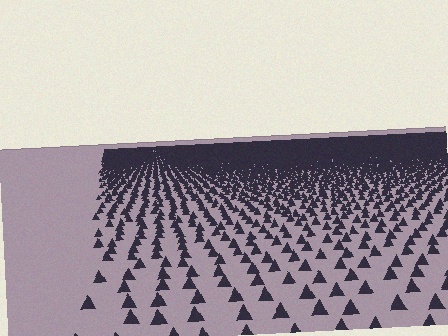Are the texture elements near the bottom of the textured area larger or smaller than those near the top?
Larger. Near the bottom, elements are closer to the viewer and appear at a bigger on-screen size.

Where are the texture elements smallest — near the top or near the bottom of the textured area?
Near the top.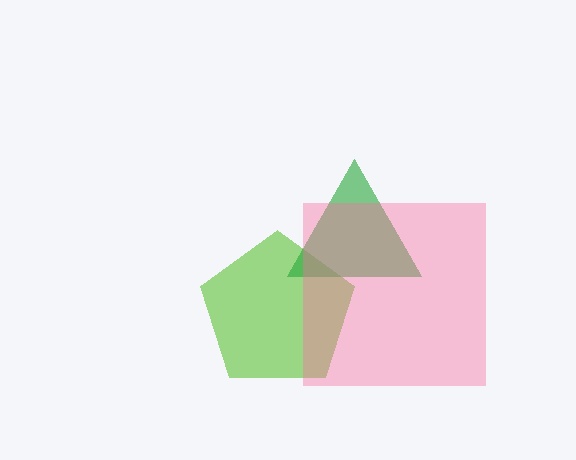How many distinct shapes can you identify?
There are 3 distinct shapes: a lime pentagon, a green triangle, a pink square.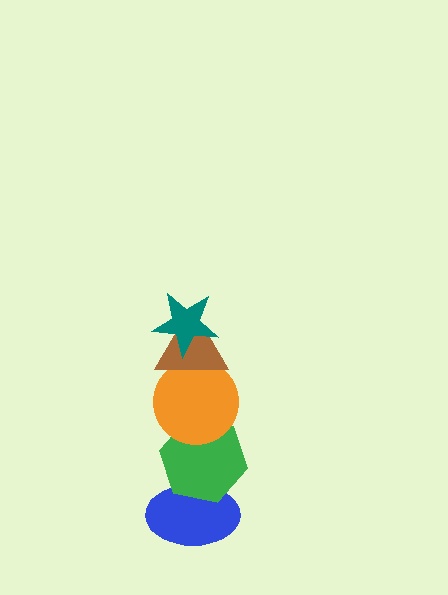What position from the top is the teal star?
The teal star is 1st from the top.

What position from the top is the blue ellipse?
The blue ellipse is 5th from the top.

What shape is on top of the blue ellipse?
The green hexagon is on top of the blue ellipse.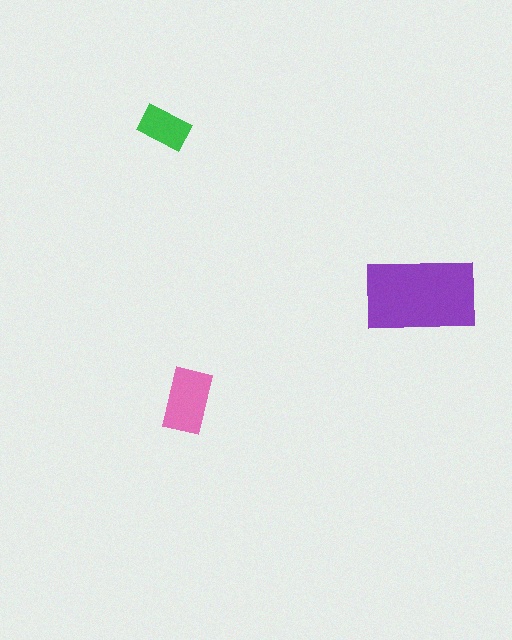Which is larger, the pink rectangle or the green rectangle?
The pink one.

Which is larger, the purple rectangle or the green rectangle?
The purple one.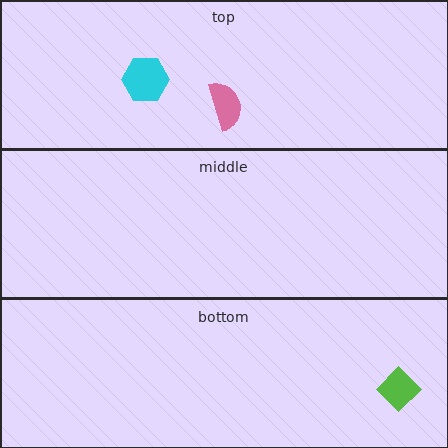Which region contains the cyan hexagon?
The top region.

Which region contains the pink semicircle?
The top region.